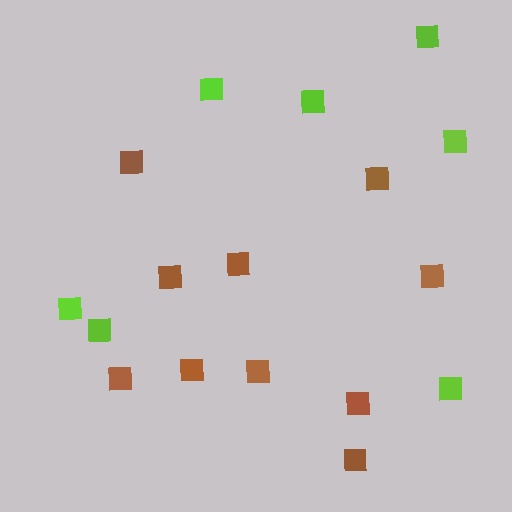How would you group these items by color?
There are 2 groups: one group of brown squares (10) and one group of lime squares (7).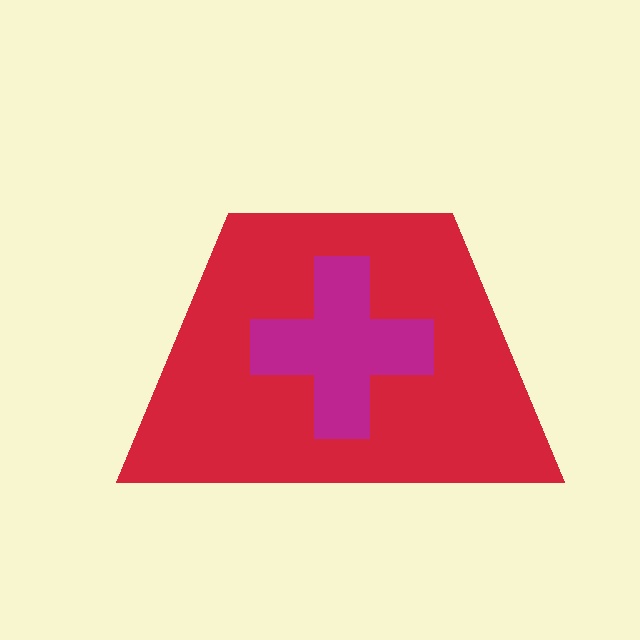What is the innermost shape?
The magenta cross.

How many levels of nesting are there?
2.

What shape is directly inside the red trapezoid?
The magenta cross.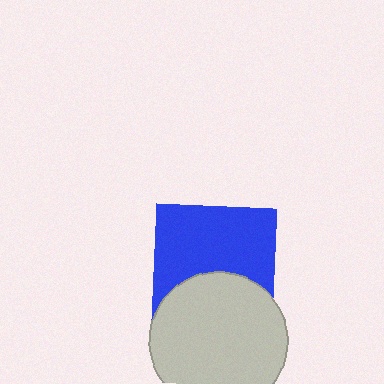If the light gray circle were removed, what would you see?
You would see the complete blue square.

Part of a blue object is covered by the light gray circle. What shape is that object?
It is a square.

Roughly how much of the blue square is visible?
About half of it is visible (roughly 63%).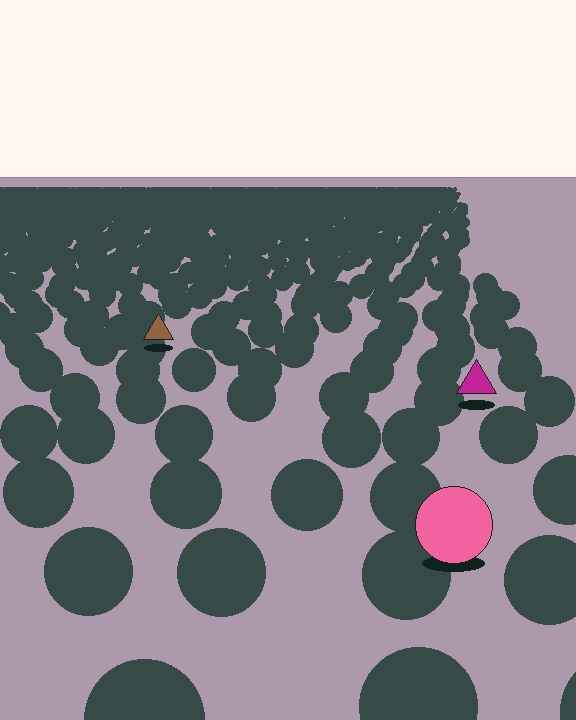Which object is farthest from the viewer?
The brown triangle is farthest from the viewer. It appears smaller and the ground texture around it is denser.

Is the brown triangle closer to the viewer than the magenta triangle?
No. The magenta triangle is closer — you can tell from the texture gradient: the ground texture is coarser near it.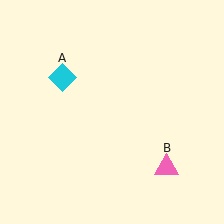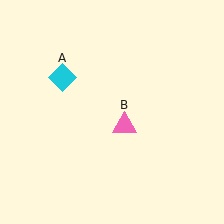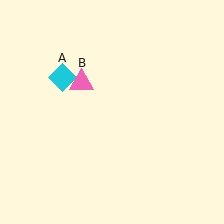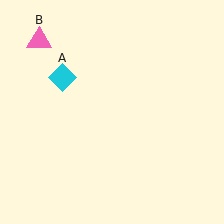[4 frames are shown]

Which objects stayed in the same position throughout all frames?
Cyan diamond (object A) remained stationary.